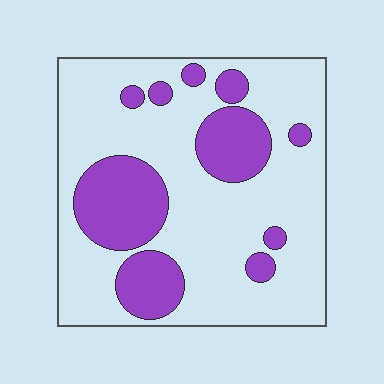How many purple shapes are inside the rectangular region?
10.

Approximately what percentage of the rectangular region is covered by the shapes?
Approximately 25%.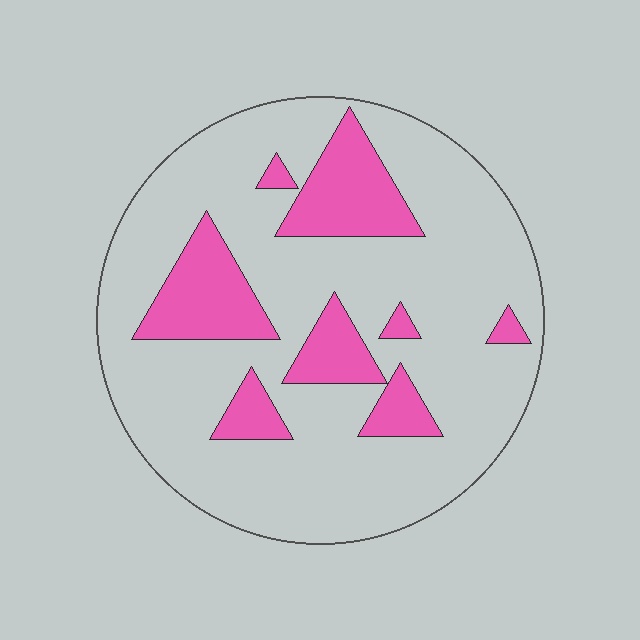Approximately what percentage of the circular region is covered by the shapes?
Approximately 20%.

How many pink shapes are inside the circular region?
8.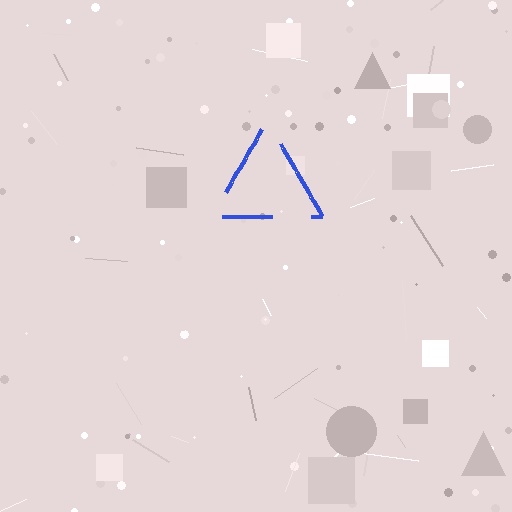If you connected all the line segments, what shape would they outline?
They would outline a triangle.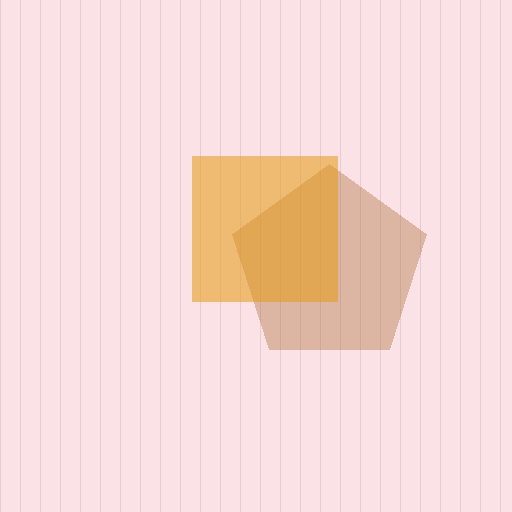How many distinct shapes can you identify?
There are 2 distinct shapes: a brown pentagon, an orange square.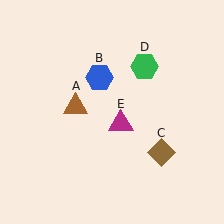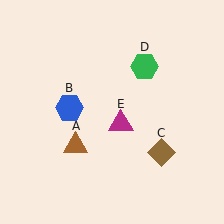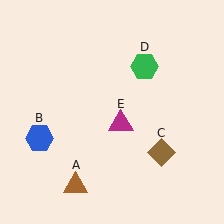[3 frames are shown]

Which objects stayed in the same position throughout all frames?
Brown diamond (object C) and green hexagon (object D) and magenta triangle (object E) remained stationary.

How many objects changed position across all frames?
2 objects changed position: brown triangle (object A), blue hexagon (object B).